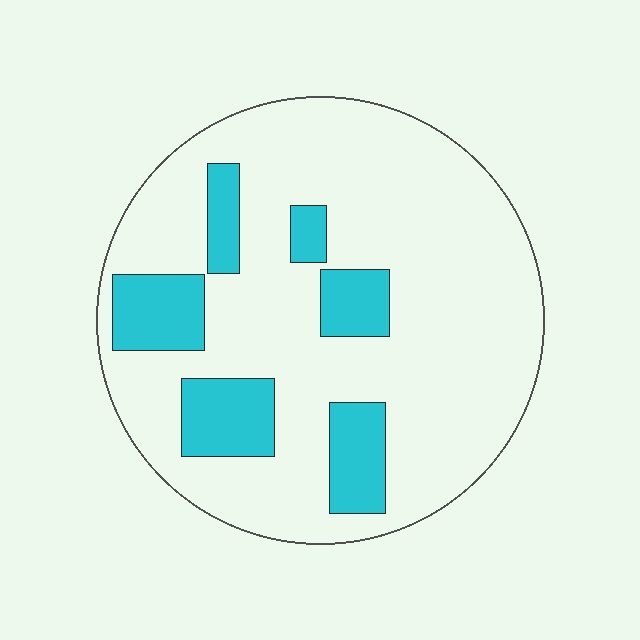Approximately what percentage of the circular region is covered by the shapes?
Approximately 20%.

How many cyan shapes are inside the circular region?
6.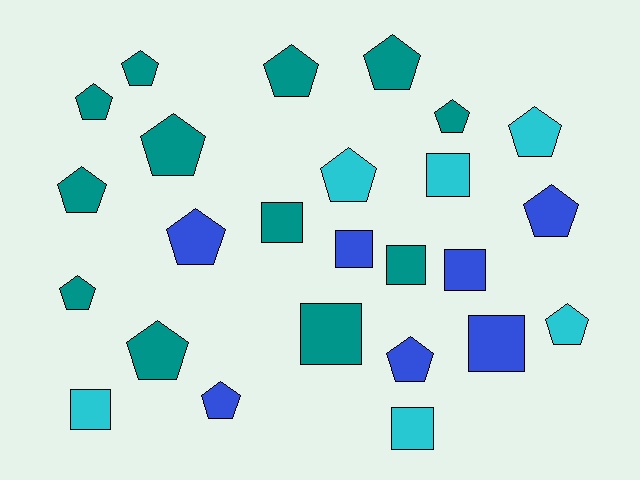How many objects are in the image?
There are 25 objects.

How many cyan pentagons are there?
There are 3 cyan pentagons.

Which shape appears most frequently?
Pentagon, with 16 objects.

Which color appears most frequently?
Teal, with 12 objects.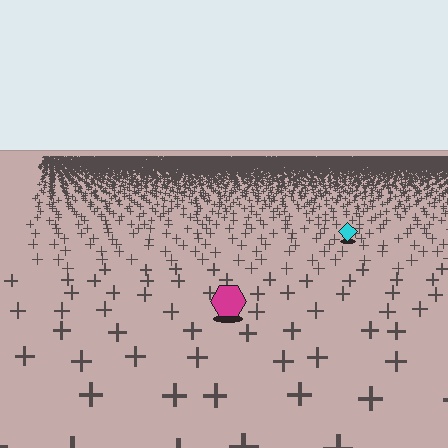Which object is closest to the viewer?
The magenta hexagon is closest. The texture marks near it are larger and more spread out.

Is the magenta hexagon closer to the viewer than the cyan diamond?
Yes. The magenta hexagon is closer — you can tell from the texture gradient: the ground texture is coarser near it.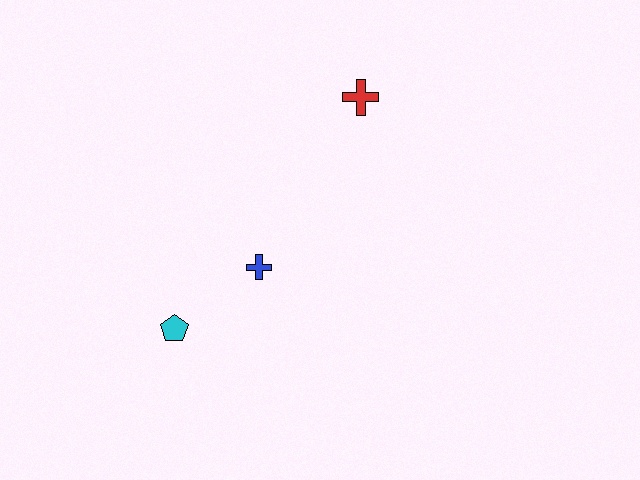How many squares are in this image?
There are no squares.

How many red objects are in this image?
There is 1 red object.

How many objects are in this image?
There are 3 objects.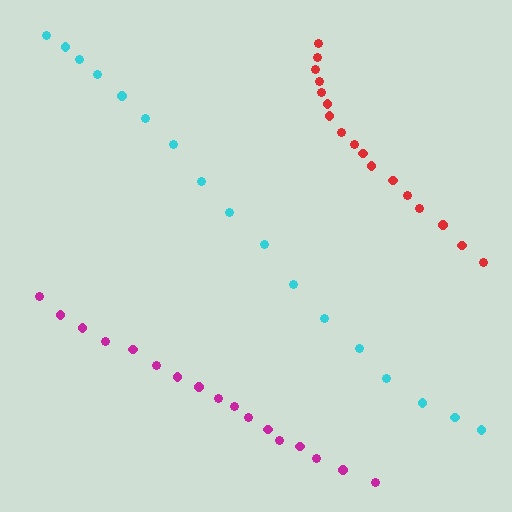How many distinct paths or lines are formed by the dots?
There are 3 distinct paths.